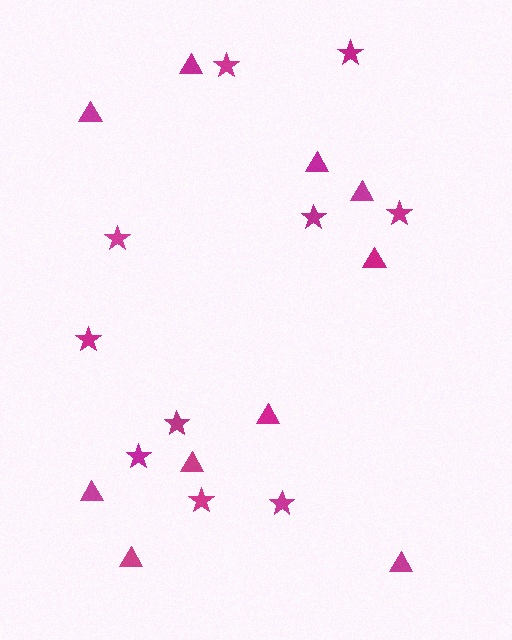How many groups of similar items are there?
There are 2 groups: one group of triangles (10) and one group of stars (10).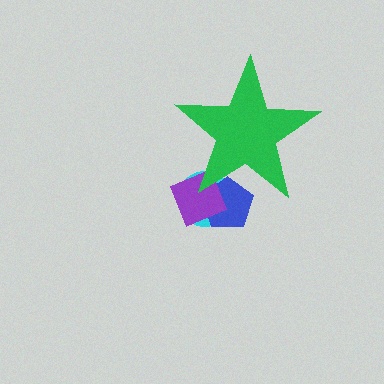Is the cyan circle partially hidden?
Yes, the cyan circle is partially hidden behind the green star.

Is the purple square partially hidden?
Yes, the purple square is partially hidden behind the green star.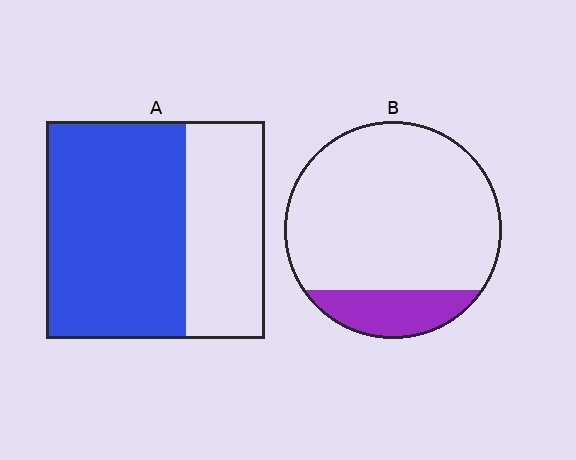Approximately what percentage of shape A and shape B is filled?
A is approximately 65% and B is approximately 15%.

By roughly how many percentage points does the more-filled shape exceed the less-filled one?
By roughly 45 percentage points (A over B).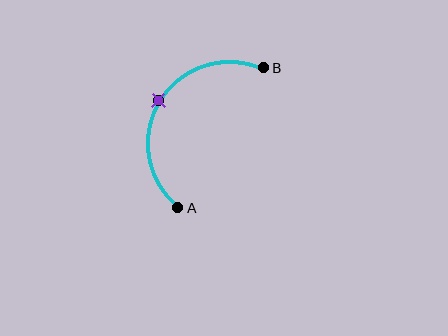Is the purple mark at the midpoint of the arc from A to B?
Yes. The purple mark lies on the arc at equal arc-length from both A and B — it is the arc midpoint.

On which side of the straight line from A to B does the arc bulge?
The arc bulges to the left of the straight line connecting A and B.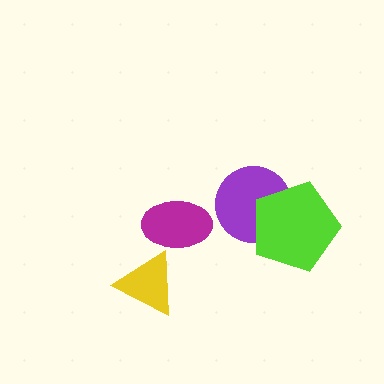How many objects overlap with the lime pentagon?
1 object overlaps with the lime pentagon.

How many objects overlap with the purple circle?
1 object overlaps with the purple circle.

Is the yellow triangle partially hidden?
No, no other shape covers it.